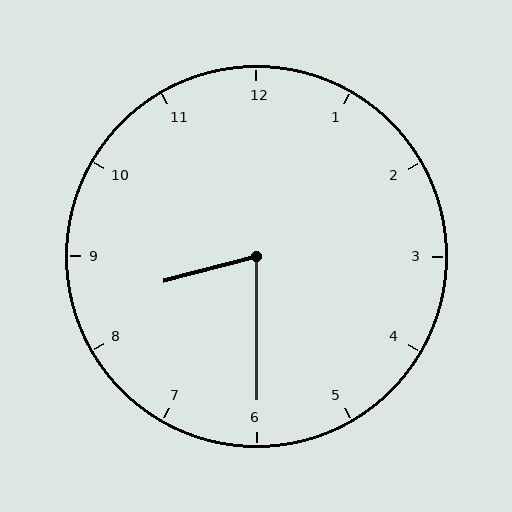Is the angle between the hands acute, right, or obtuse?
It is acute.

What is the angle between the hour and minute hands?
Approximately 75 degrees.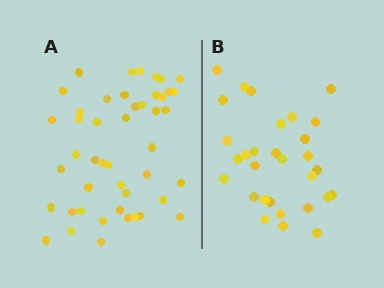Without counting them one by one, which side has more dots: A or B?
Region A (the left region) has more dots.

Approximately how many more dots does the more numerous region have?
Region A has approximately 15 more dots than region B.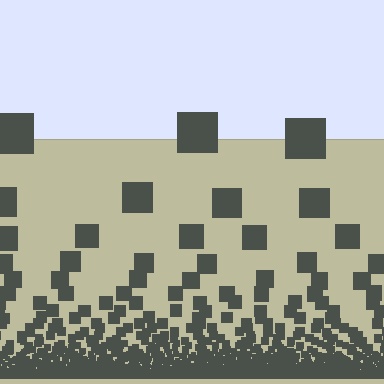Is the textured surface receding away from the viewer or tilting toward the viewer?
The surface appears to tilt toward the viewer. Texture elements get larger and sparser toward the top.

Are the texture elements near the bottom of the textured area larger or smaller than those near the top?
Smaller. The gradient is inverted — elements near the bottom are smaller and denser.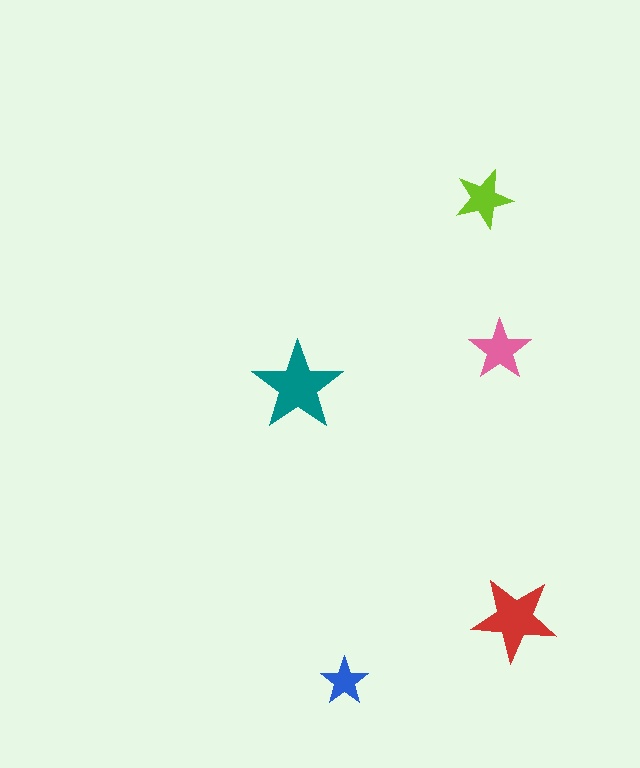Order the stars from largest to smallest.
the teal one, the red one, the pink one, the lime one, the blue one.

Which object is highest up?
The lime star is topmost.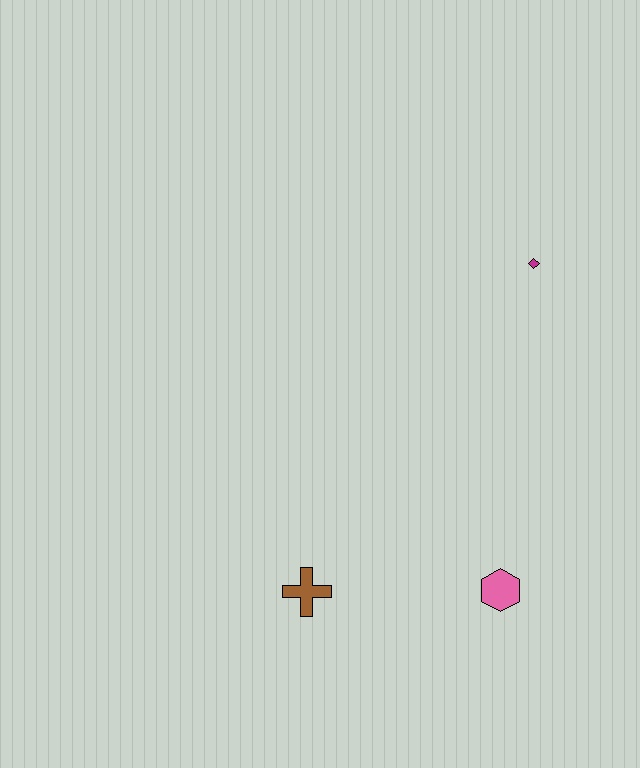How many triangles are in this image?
There are no triangles.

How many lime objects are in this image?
There are no lime objects.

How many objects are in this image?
There are 3 objects.